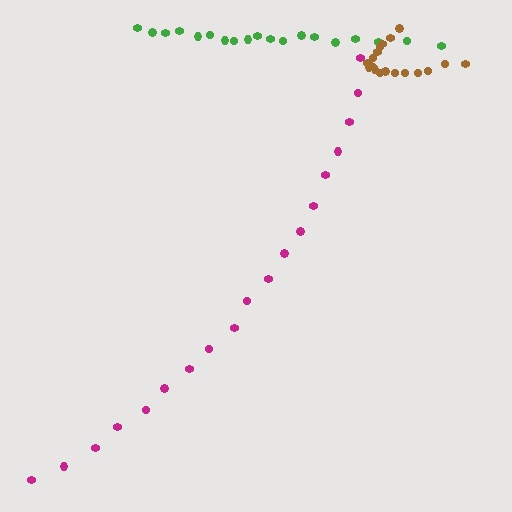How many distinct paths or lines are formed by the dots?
There are 3 distinct paths.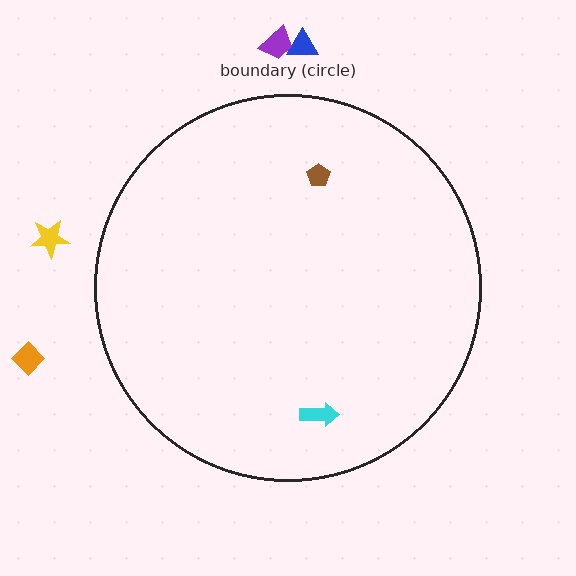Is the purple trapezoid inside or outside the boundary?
Outside.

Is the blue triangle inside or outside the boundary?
Outside.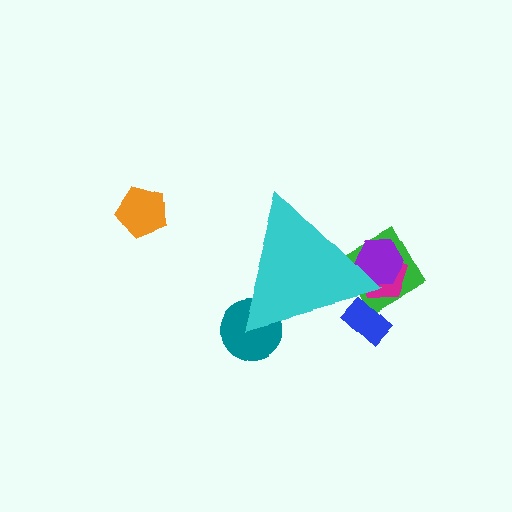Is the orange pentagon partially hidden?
No, the orange pentagon is fully visible.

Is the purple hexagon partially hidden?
Yes, the purple hexagon is partially hidden behind the cyan triangle.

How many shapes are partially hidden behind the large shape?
5 shapes are partially hidden.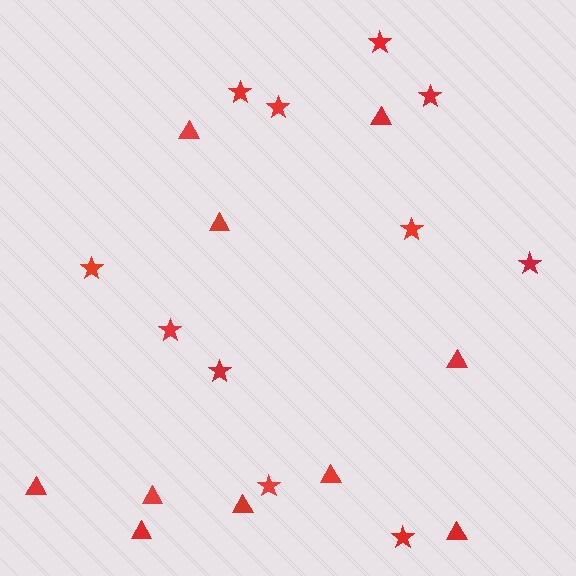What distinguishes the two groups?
There are 2 groups: one group of triangles (10) and one group of stars (11).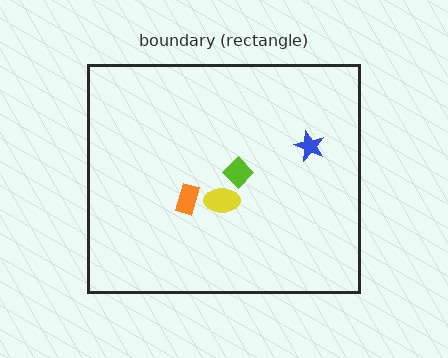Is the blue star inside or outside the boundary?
Inside.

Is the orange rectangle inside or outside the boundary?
Inside.